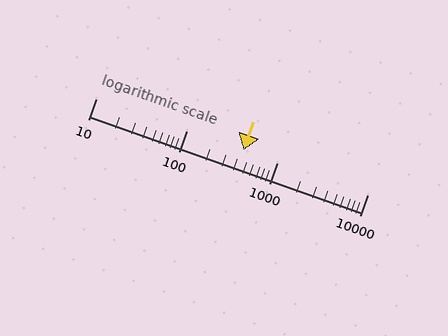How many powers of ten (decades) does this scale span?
The scale spans 3 decades, from 10 to 10000.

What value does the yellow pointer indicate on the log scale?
The pointer indicates approximately 430.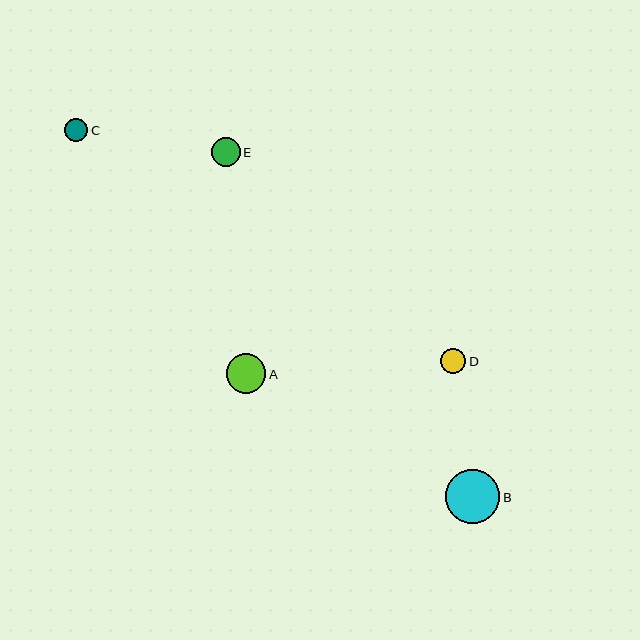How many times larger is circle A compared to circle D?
Circle A is approximately 1.6 times the size of circle D.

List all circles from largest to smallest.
From largest to smallest: B, A, E, D, C.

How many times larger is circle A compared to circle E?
Circle A is approximately 1.4 times the size of circle E.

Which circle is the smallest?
Circle C is the smallest with a size of approximately 23 pixels.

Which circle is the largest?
Circle B is the largest with a size of approximately 54 pixels.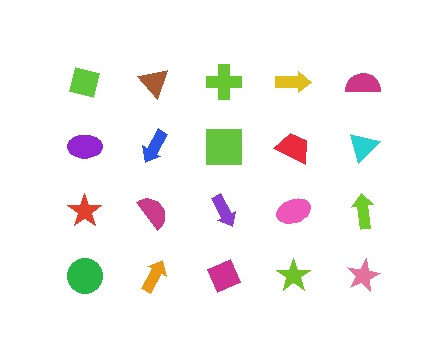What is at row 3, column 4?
A pink ellipse.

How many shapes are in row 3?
5 shapes.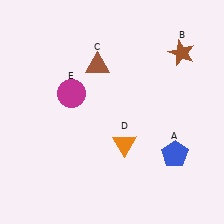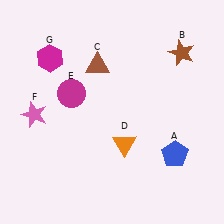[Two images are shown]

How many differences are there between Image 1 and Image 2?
There are 2 differences between the two images.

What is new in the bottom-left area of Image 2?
A pink star (F) was added in the bottom-left area of Image 2.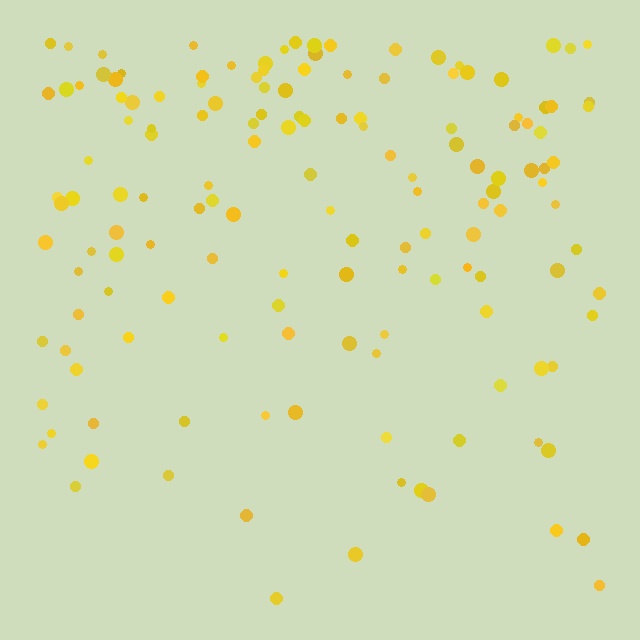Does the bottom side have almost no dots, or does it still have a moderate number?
Still a moderate number, just noticeably fewer than the top.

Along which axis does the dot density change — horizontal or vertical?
Vertical.